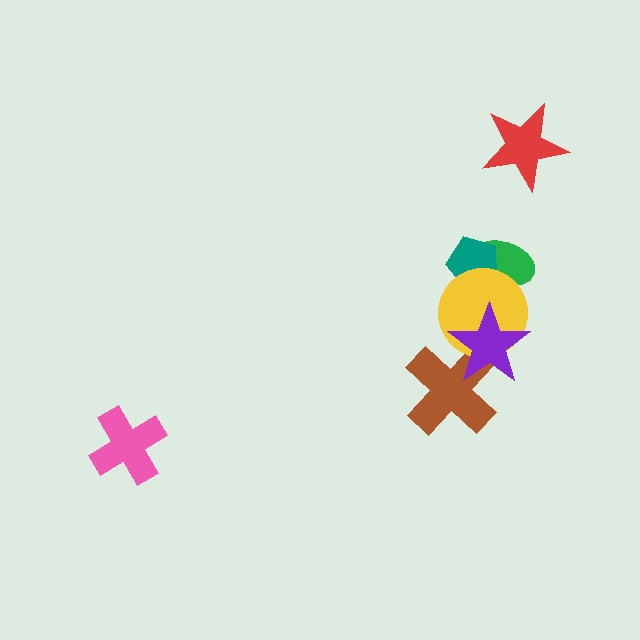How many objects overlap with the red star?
0 objects overlap with the red star.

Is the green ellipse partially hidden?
Yes, it is partially covered by another shape.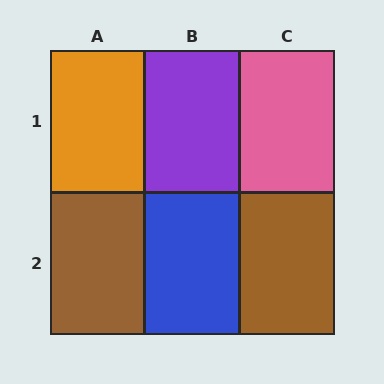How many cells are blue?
1 cell is blue.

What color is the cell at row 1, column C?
Pink.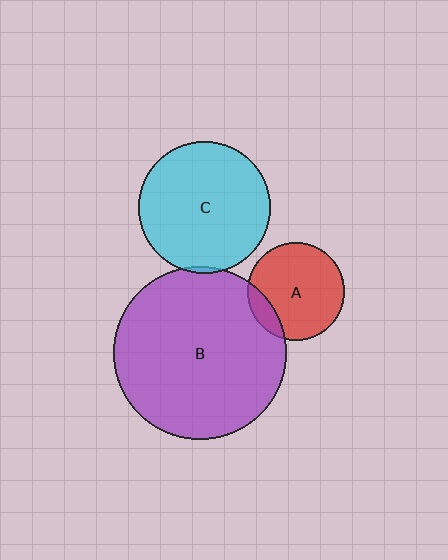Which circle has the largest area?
Circle B (purple).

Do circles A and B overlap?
Yes.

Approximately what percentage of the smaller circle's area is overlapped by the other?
Approximately 15%.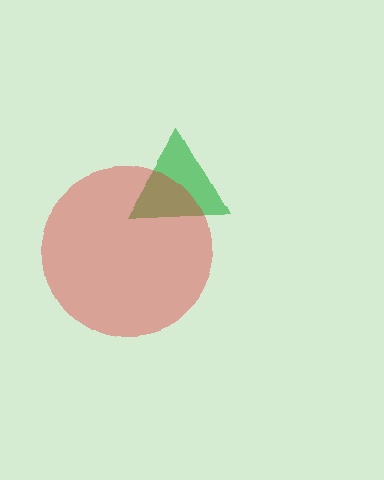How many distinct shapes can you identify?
There are 2 distinct shapes: a green triangle, a red circle.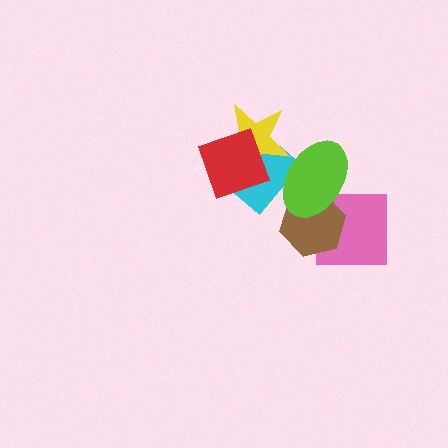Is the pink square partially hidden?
Yes, it is partially covered by another shape.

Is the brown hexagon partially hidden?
Yes, it is partially covered by another shape.